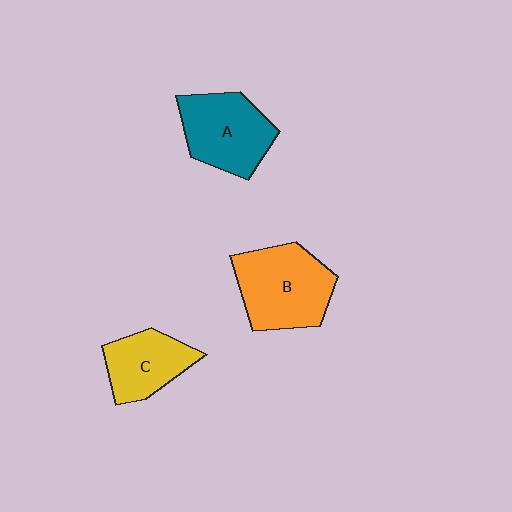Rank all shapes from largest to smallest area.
From largest to smallest: B (orange), A (teal), C (yellow).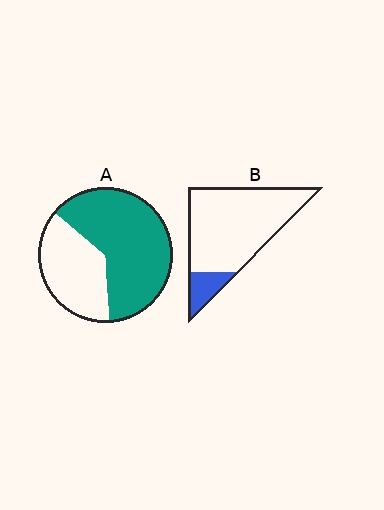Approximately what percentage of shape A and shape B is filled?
A is approximately 65% and B is approximately 15%.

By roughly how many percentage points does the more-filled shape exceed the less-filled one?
By roughly 50 percentage points (A over B).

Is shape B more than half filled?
No.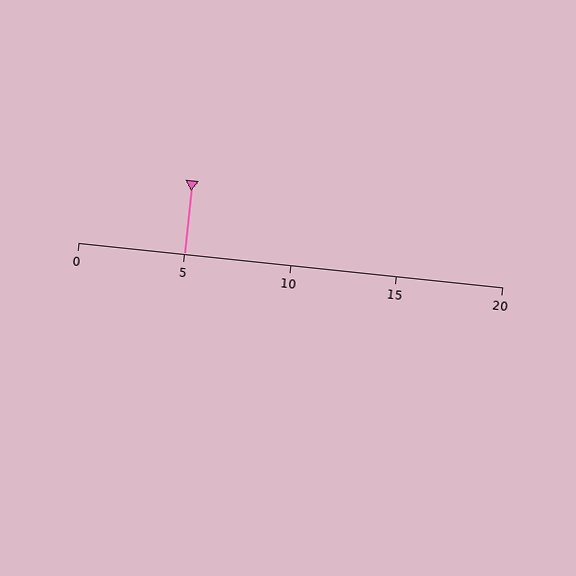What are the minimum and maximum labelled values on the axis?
The axis runs from 0 to 20.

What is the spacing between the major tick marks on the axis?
The major ticks are spaced 5 apart.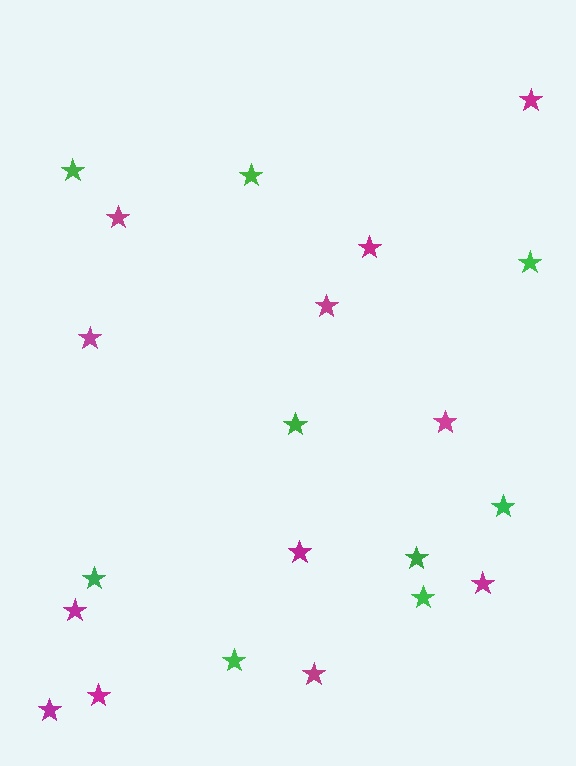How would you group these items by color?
There are 2 groups: one group of magenta stars (12) and one group of green stars (9).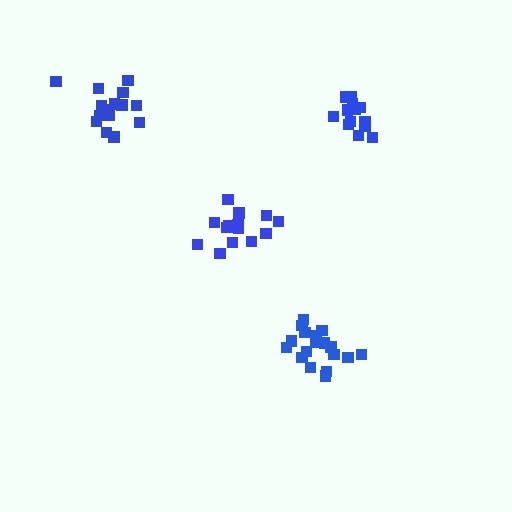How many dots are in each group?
Group 1: 15 dots, Group 2: 18 dots, Group 3: 14 dots, Group 4: 15 dots (62 total).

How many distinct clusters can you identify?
There are 4 distinct clusters.